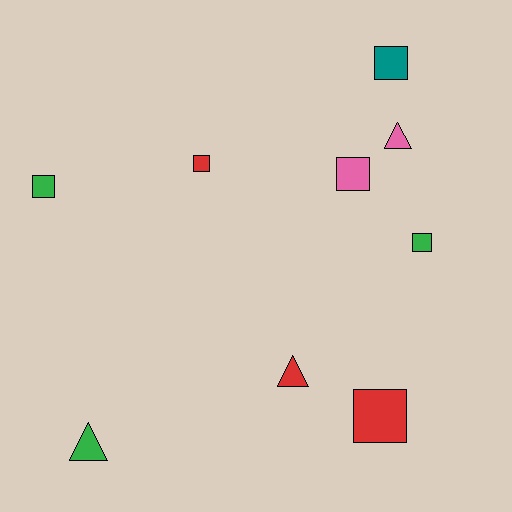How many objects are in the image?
There are 9 objects.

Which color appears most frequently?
Red, with 3 objects.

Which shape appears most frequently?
Square, with 6 objects.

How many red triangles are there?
There is 1 red triangle.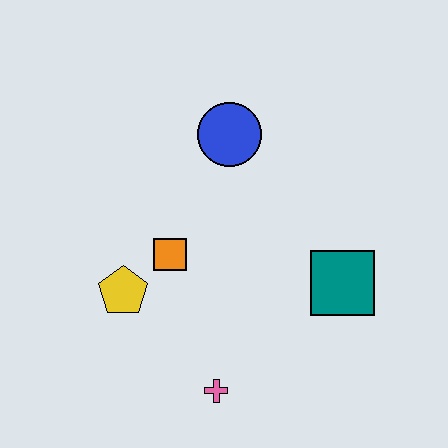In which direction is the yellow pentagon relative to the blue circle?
The yellow pentagon is below the blue circle.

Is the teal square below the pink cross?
No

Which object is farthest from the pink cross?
The blue circle is farthest from the pink cross.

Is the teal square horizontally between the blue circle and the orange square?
No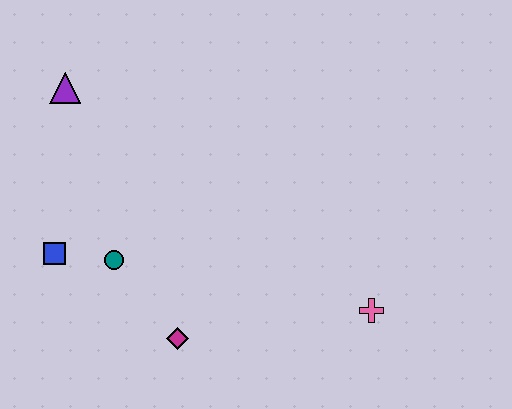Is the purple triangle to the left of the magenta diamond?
Yes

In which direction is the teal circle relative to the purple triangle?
The teal circle is below the purple triangle.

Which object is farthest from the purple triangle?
The pink cross is farthest from the purple triangle.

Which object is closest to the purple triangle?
The blue square is closest to the purple triangle.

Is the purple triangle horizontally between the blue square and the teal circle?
Yes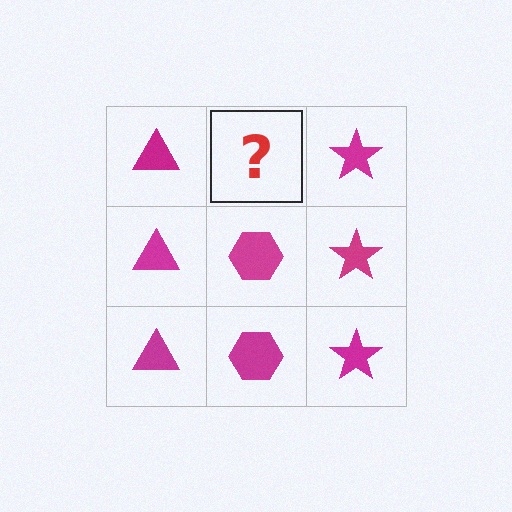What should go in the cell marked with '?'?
The missing cell should contain a magenta hexagon.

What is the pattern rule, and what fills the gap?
The rule is that each column has a consistent shape. The gap should be filled with a magenta hexagon.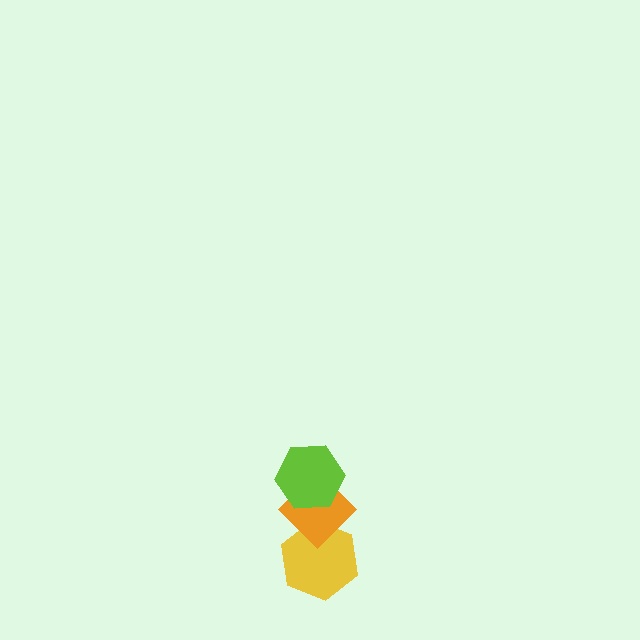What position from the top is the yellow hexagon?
The yellow hexagon is 3rd from the top.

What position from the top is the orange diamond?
The orange diamond is 2nd from the top.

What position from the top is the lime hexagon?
The lime hexagon is 1st from the top.